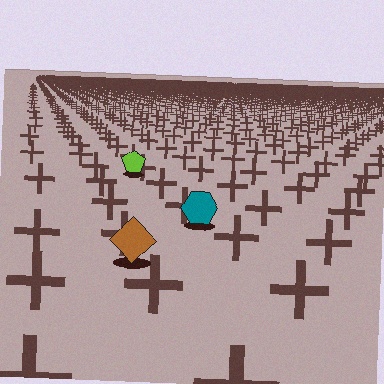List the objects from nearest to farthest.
From nearest to farthest: the brown diamond, the teal hexagon, the lime pentagon.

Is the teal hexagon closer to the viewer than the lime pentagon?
Yes. The teal hexagon is closer — you can tell from the texture gradient: the ground texture is coarser near it.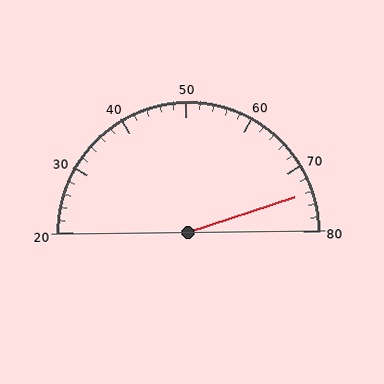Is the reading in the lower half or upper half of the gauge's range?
The reading is in the upper half of the range (20 to 80).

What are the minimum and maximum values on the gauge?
The gauge ranges from 20 to 80.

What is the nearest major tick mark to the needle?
The nearest major tick mark is 70.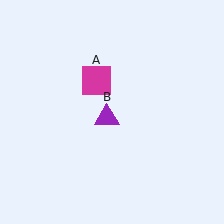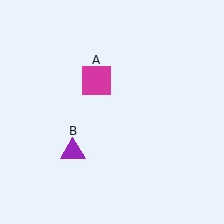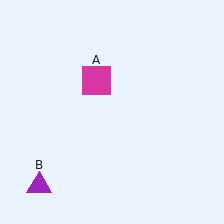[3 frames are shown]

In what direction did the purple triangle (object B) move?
The purple triangle (object B) moved down and to the left.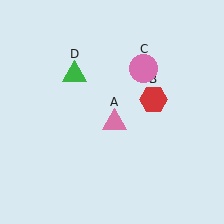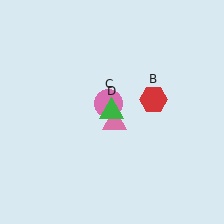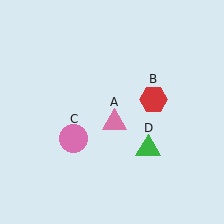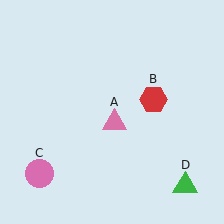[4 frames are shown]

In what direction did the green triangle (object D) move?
The green triangle (object D) moved down and to the right.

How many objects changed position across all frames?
2 objects changed position: pink circle (object C), green triangle (object D).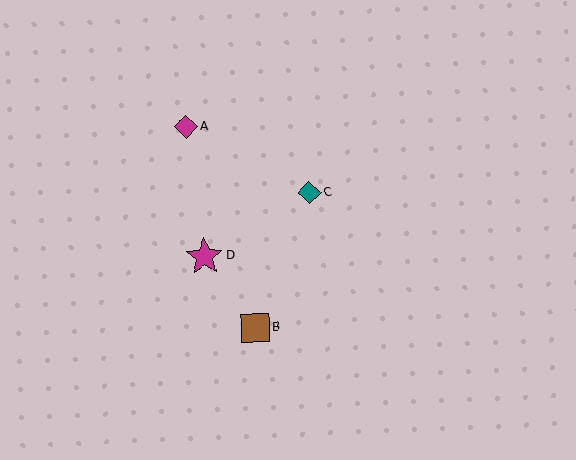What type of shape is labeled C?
Shape C is a teal diamond.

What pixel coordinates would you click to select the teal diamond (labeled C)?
Click at (309, 193) to select the teal diamond C.